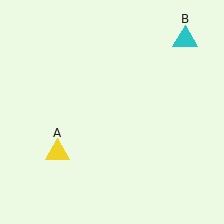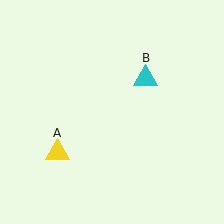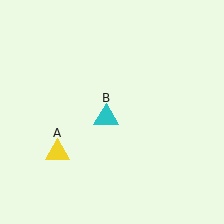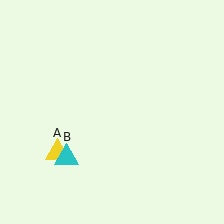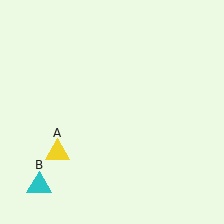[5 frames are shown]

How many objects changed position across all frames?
1 object changed position: cyan triangle (object B).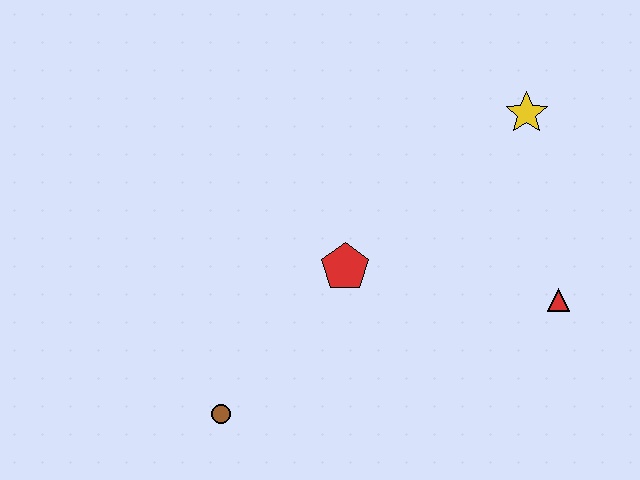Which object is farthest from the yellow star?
The brown circle is farthest from the yellow star.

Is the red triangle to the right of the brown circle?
Yes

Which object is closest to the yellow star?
The red triangle is closest to the yellow star.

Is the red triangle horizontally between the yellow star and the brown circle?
No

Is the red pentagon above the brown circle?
Yes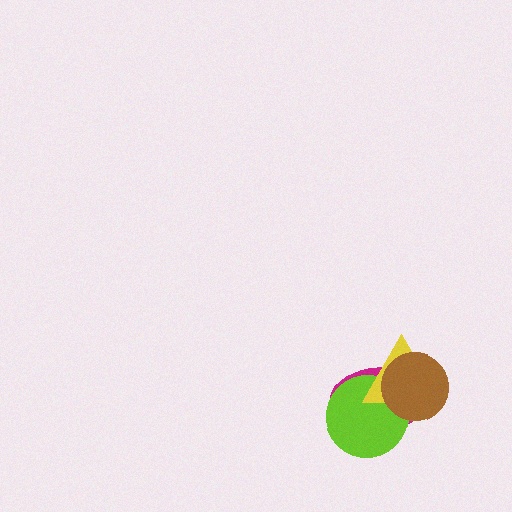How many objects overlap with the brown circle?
3 objects overlap with the brown circle.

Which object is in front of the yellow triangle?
The brown circle is in front of the yellow triangle.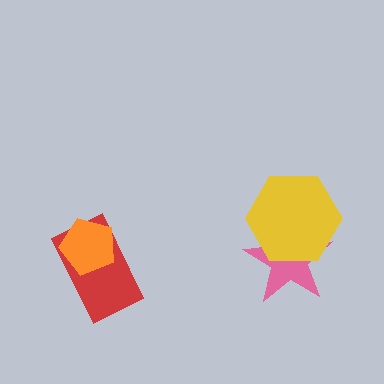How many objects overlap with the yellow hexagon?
1 object overlaps with the yellow hexagon.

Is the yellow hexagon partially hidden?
No, no other shape covers it.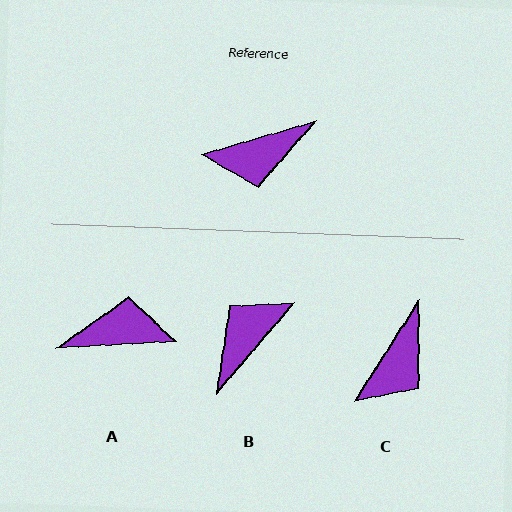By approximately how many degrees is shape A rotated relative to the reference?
Approximately 167 degrees counter-clockwise.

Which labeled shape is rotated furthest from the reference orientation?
A, about 167 degrees away.